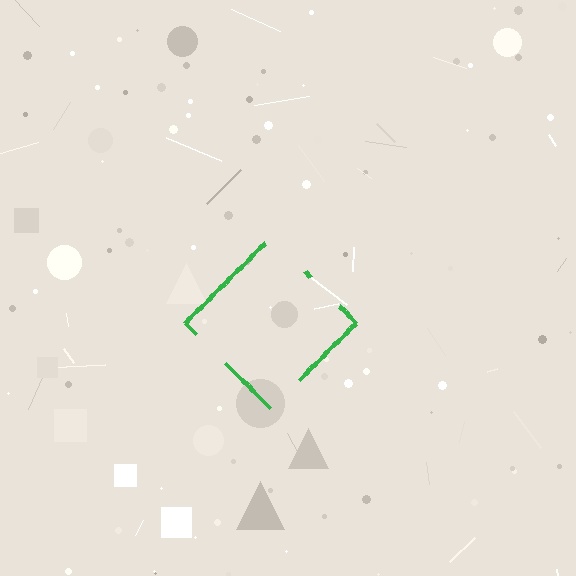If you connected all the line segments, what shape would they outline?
They would outline a diamond.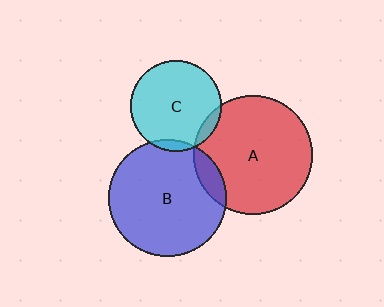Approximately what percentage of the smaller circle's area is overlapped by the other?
Approximately 5%.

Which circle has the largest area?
Circle A (red).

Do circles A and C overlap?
Yes.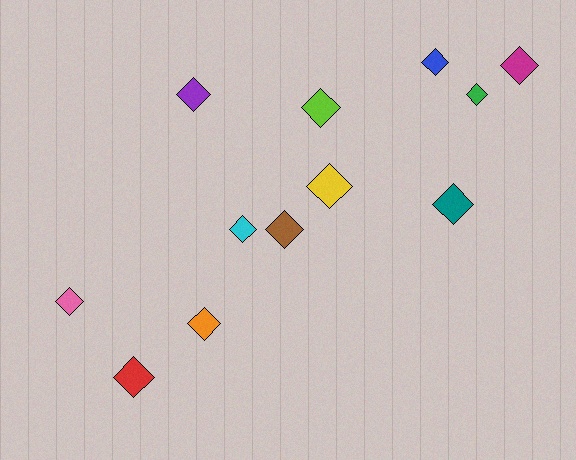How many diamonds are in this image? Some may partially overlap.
There are 12 diamonds.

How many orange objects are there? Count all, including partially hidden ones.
There is 1 orange object.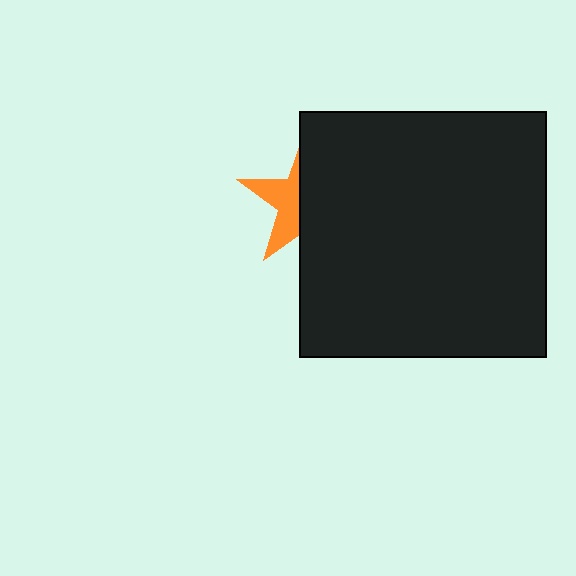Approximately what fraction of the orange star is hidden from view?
Roughly 60% of the orange star is hidden behind the black rectangle.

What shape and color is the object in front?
The object in front is a black rectangle.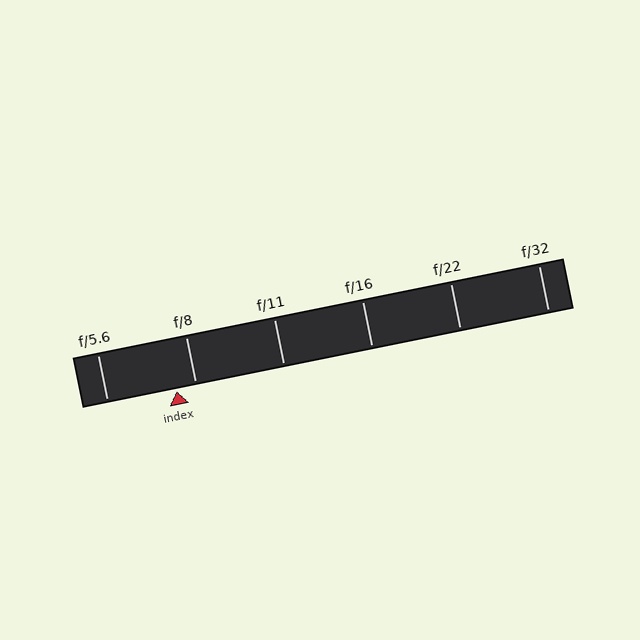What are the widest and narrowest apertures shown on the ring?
The widest aperture shown is f/5.6 and the narrowest is f/32.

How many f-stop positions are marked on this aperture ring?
There are 6 f-stop positions marked.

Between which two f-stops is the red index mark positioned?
The index mark is between f/5.6 and f/8.